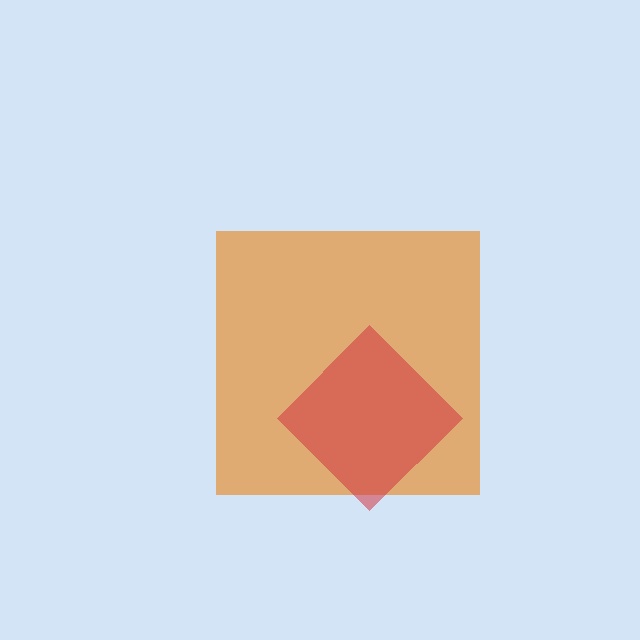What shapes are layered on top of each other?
The layered shapes are: an orange square, a red diamond.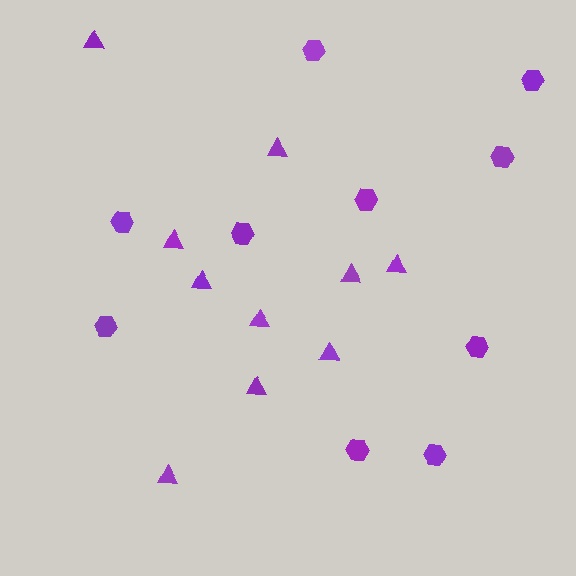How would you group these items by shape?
There are 2 groups: one group of hexagons (10) and one group of triangles (10).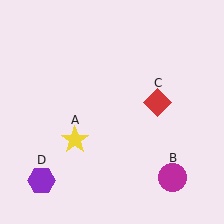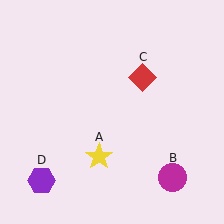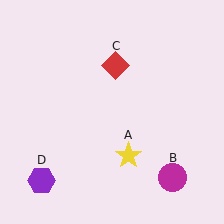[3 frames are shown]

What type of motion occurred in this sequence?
The yellow star (object A), red diamond (object C) rotated counterclockwise around the center of the scene.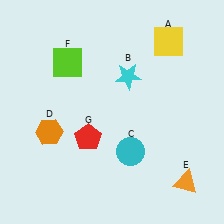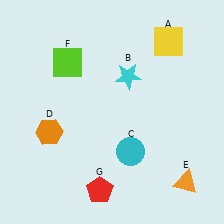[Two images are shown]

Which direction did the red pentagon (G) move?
The red pentagon (G) moved down.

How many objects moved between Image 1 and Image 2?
1 object moved between the two images.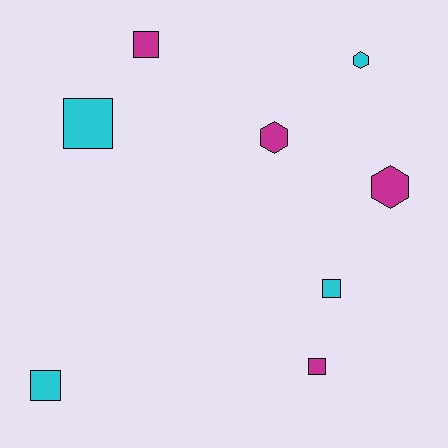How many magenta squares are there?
There are 2 magenta squares.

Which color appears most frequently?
Cyan, with 4 objects.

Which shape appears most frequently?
Square, with 5 objects.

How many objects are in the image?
There are 8 objects.